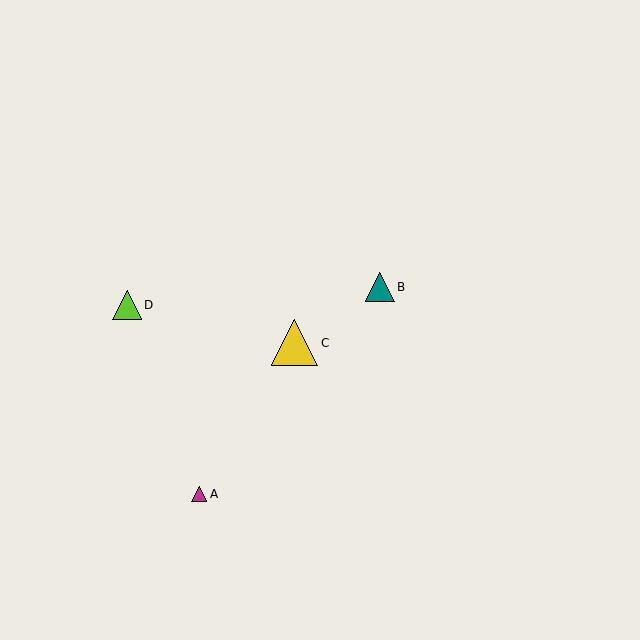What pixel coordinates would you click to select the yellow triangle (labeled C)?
Click at (295, 343) to select the yellow triangle C.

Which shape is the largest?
The yellow triangle (labeled C) is the largest.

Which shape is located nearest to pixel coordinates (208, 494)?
The magenta triangle (labeled A) at (199, 494) is nearest to that location.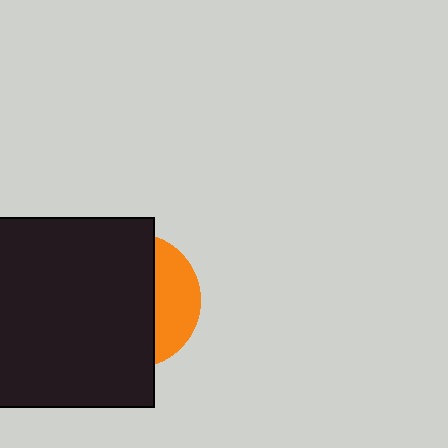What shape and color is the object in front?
The object in front is a black square.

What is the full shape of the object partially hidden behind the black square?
The partially hidden object is an orange circle.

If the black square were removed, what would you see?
You would see the complete orange circle.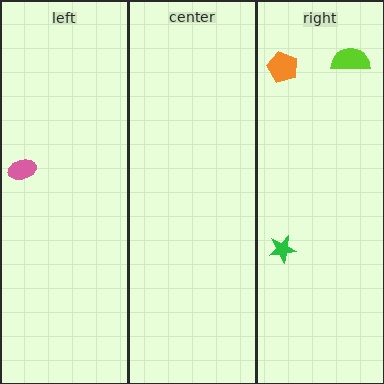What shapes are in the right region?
The lime semicircle, the green star, the orange pentagon.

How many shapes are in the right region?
3.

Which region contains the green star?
The right region.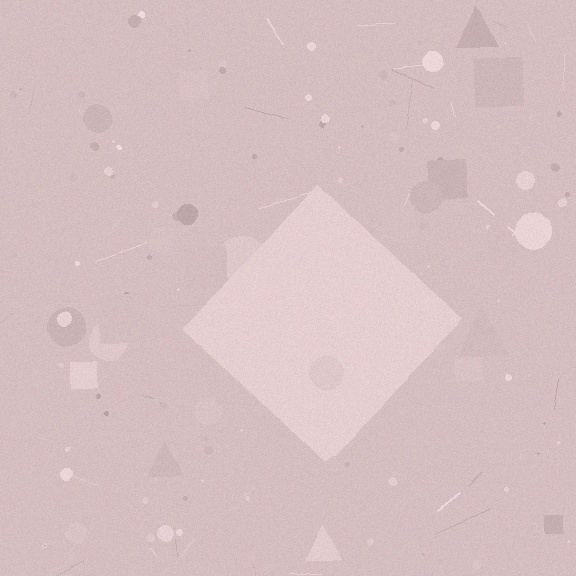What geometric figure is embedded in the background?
A diamond is embedded in the background.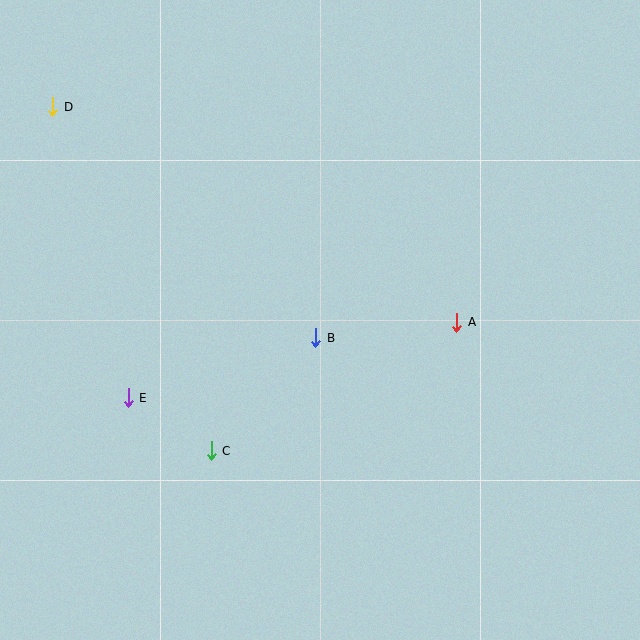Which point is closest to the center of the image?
Point B at (315, 338) is closest to the center.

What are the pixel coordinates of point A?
Point A is at (457, 322).